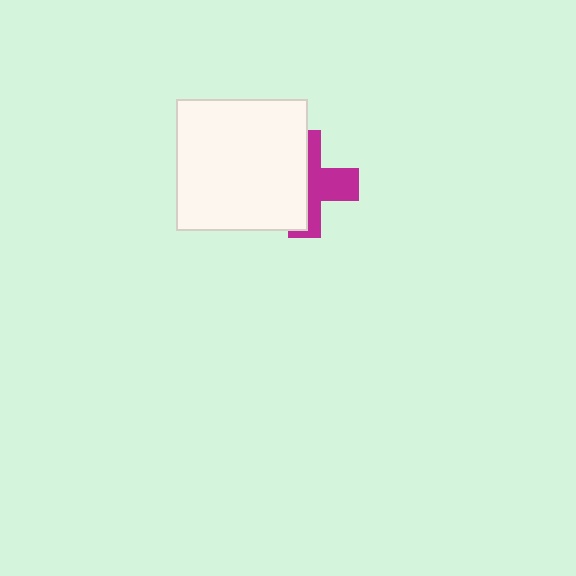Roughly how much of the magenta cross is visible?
About half of it is visible (roughly 47%).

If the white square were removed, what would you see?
You would see the complete magenta cross.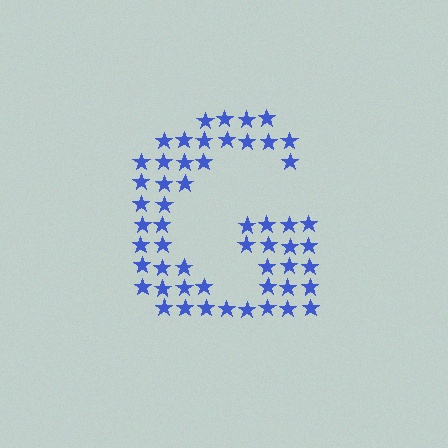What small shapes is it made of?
It is made of small stars.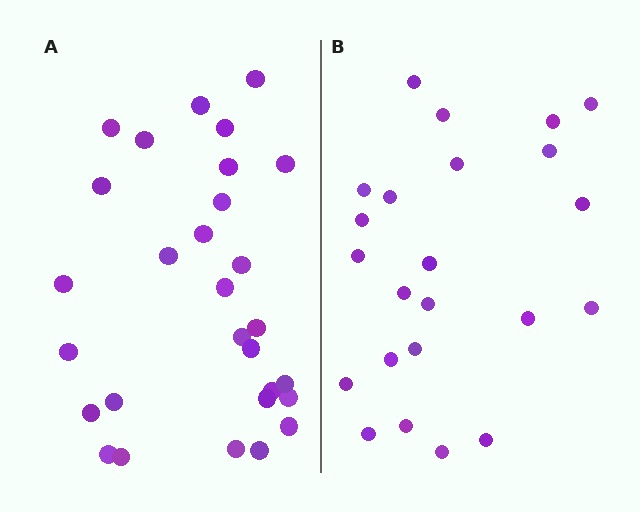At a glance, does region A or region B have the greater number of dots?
Region A (the left region) has more dots.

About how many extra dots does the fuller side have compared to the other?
Region A has about 6 more dots than region B.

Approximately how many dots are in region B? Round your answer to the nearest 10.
About 20 dots. (The exact count is 23, which rounds to 20.)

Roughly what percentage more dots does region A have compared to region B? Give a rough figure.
About 25% more.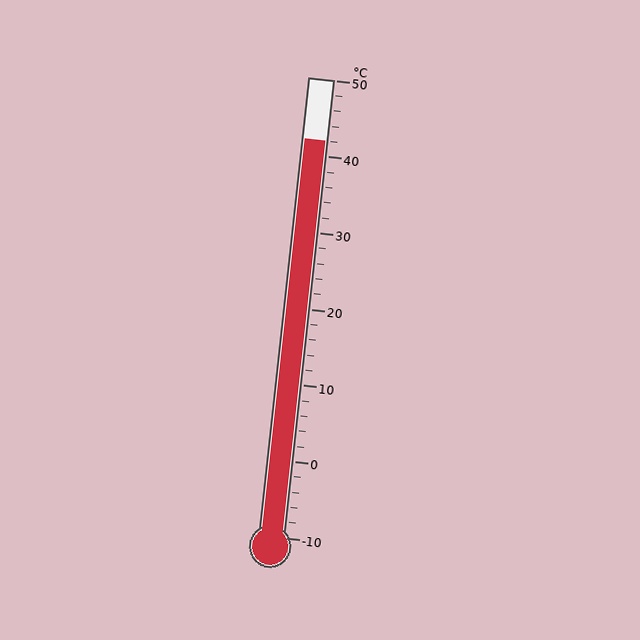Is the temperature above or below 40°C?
The temperature is above 40°C.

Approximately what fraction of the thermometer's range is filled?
The thermometer is filled to approximately 85% of its range.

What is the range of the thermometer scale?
The thermometer scale ranges from -10°C to 50°C.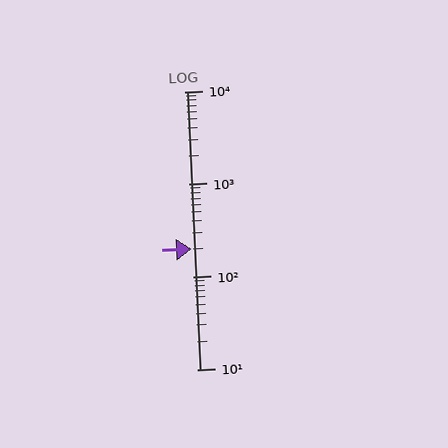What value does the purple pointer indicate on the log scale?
The pointer indicates approximately 200.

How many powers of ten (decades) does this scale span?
The scale spans 3 decades, from 10 to 10000.